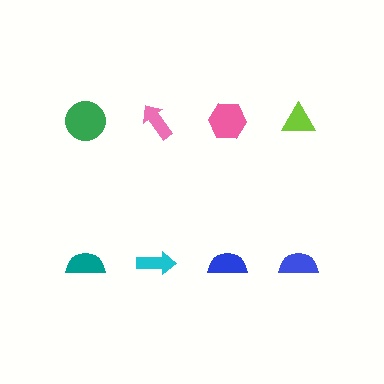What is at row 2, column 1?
A teal semicircle.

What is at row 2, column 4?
A blue semicircle.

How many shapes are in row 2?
4 shapes.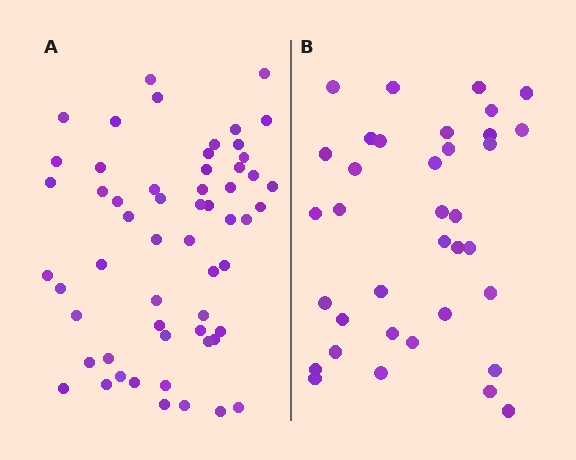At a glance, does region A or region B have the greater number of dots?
Region A (the left region) has more dots.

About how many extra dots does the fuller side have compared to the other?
Region A has approximately 20 more dots than region B.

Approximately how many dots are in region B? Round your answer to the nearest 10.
About 40 dots. (The exact count is 36, which rounds to 40.)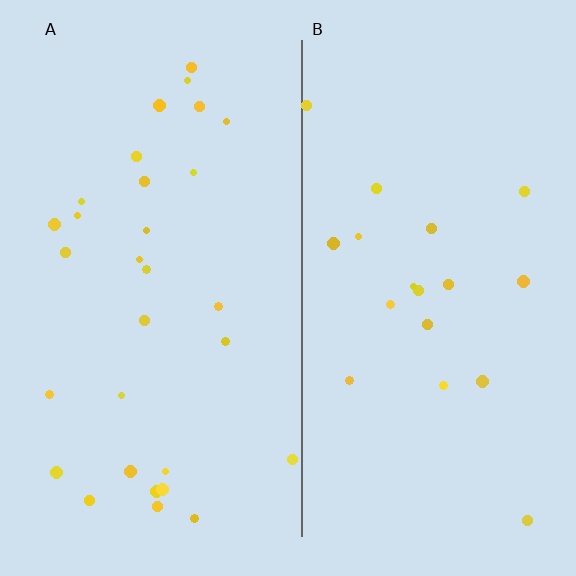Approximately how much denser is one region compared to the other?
Approximately 1.6× — region A over region B.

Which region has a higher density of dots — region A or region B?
A (the left).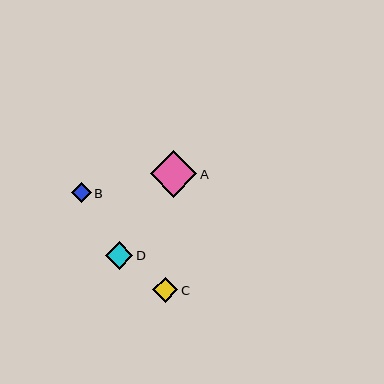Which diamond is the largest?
Diamond A is the largest with a size of approximately 47 pixels.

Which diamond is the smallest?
Diamond B is the smallest with a size of approximately 20 pixels.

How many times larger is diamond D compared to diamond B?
Diamond D is approximately 1.3 times the size of diamond B.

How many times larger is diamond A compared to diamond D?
Diamond A is approximately 1.7 times the size of diamond D.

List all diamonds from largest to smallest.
From largest to smallest: A, D, C, B.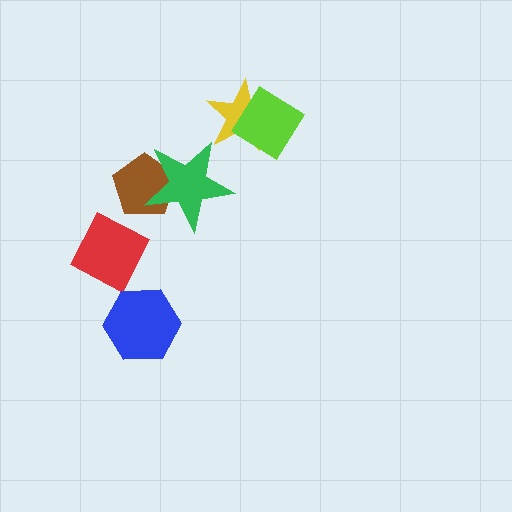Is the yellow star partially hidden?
Yes, it is partially covered by another shape.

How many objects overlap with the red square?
0 objects overlap with the red square.